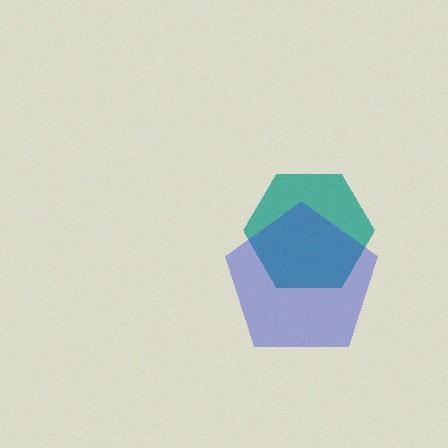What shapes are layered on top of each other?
The layered shapes are: a teal hexagon, a blue pentagon.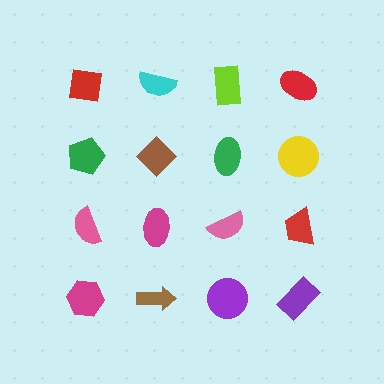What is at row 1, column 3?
A lime rectangle.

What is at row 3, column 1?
A pink semicircle.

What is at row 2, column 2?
A brown diamond.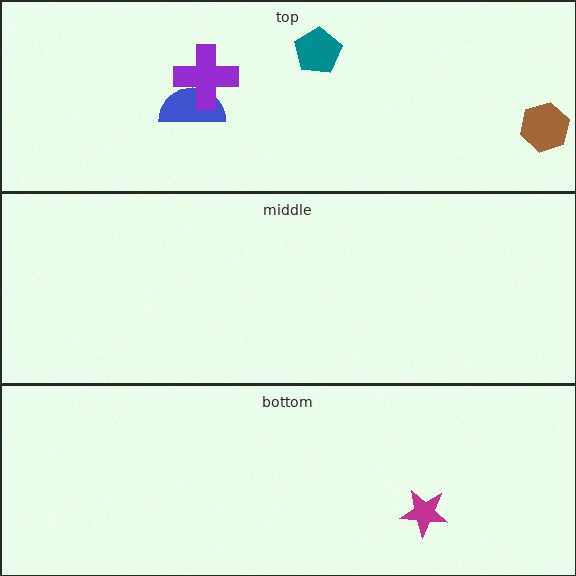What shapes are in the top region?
The blue semicircle, the brown hexagon, the purple cross, the teal pentagon.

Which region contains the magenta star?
The bottom region.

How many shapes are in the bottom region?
1.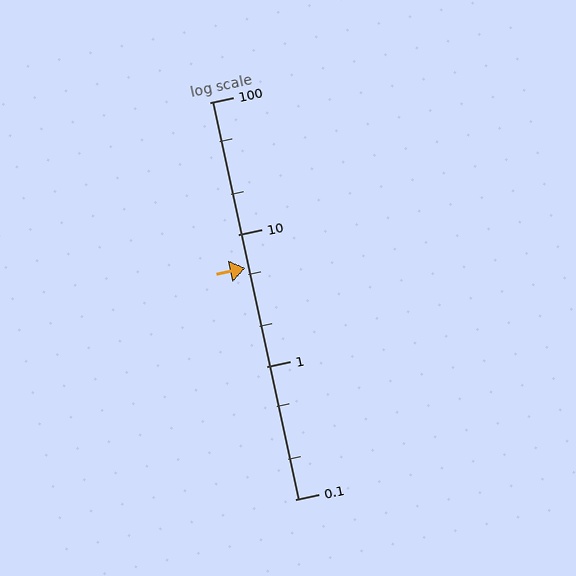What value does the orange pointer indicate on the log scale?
The pointer indicates approximately 5.6.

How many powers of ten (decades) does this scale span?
The scale spans 3 decades, from 0.1 to 100.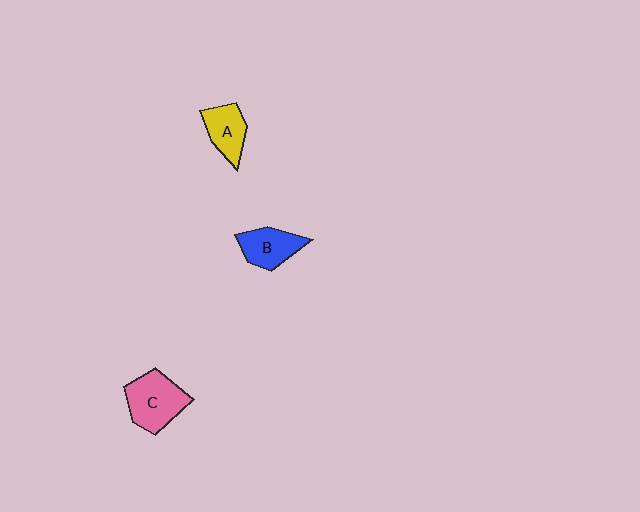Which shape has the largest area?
Shape C (pink).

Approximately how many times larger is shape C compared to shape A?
Approximately 1.5 times.